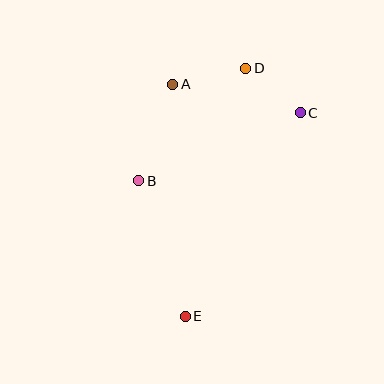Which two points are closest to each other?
Points C and D are closest to each other.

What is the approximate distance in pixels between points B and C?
The distance between B and C is approximately 175 pixels.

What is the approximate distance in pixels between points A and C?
The distance between A and C is approximately 131 pixels.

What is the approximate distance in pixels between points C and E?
The distance between C and E is approximately 234 pixels.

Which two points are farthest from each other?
Points D and E are farthest from each other.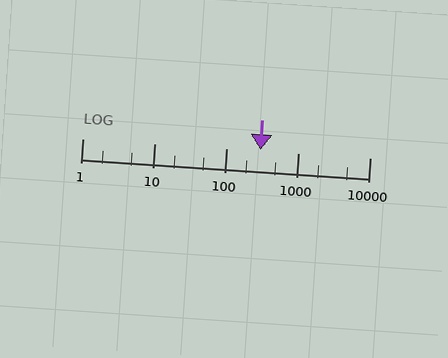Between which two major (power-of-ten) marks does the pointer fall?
The pointer is between 100 and 1000.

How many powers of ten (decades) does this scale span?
The scale spans 4 decades, from 1 to 10000.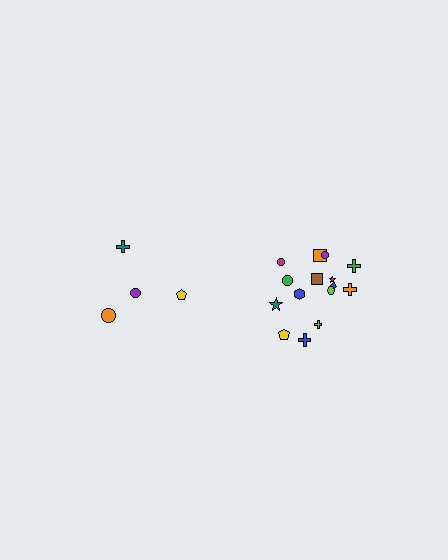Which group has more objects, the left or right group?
The right group.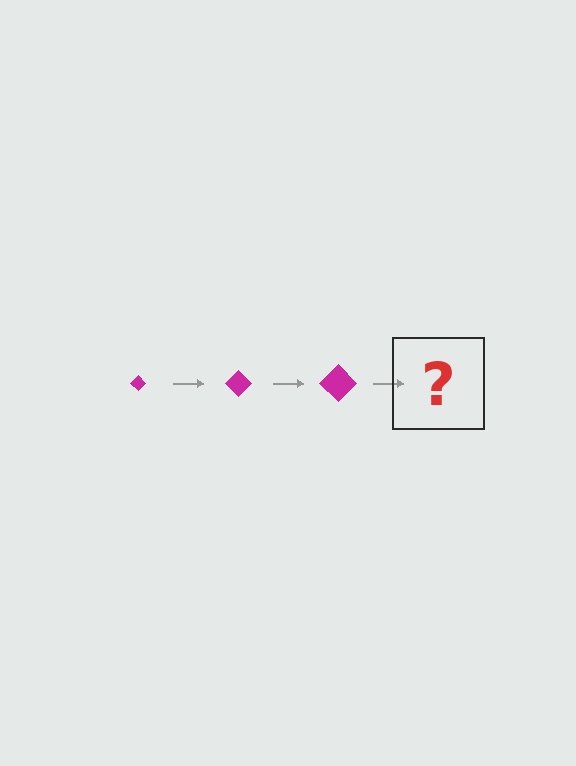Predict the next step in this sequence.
The next step is a magenta diamond, larger than the previous one.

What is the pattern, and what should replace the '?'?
The pattern is that the diamond gets progressively larger each step. The '?' should be a magenta diamond, larger than the previous one.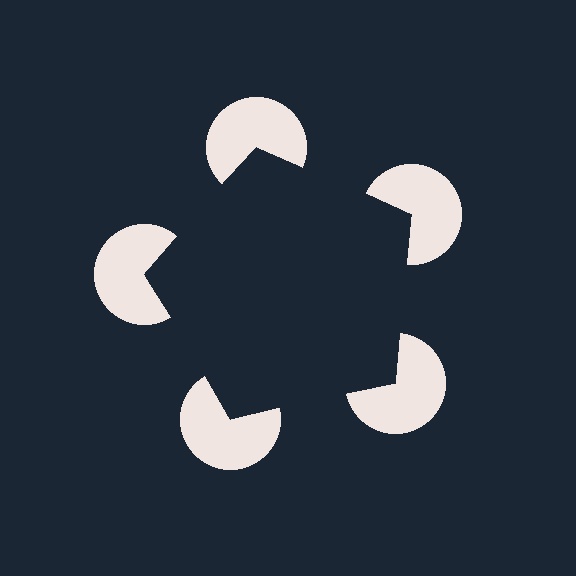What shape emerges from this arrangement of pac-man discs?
An illusory pentagon — its edges are inferred from the aligned wedge cuts in the pac-man discs, not physically drawn.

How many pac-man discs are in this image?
There are 5 — one at each vertex of the illusory pentagon.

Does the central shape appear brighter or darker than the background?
It typically appears slightly darker than the background, even though no actual brightness change is drawn.